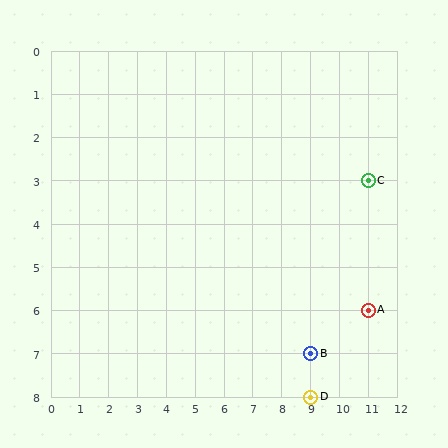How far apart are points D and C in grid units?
Points D and C are 2 columns and 5 rows apart (about 5.4 grid units diagonally).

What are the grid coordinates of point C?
Point C is at grid coordinates (11, 3).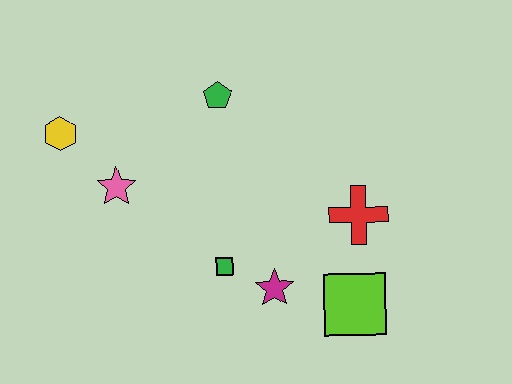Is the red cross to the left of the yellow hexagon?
No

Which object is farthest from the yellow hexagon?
The lime square is farthest from the yellow hexagon.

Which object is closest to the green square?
The magenta star is closest to the green square.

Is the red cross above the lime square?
Yes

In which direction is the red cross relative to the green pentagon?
The red cross is to the right of the green pentagon.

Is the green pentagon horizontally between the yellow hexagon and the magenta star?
Yes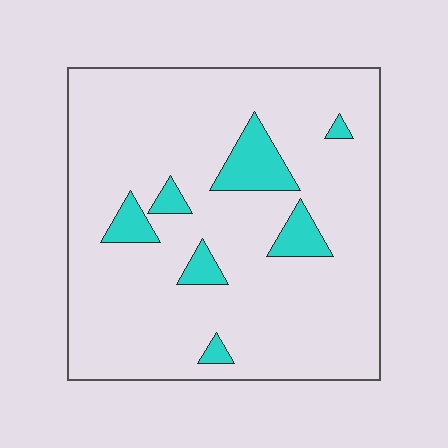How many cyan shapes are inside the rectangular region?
7.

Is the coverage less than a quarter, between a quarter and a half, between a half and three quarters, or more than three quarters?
Less than a quarter.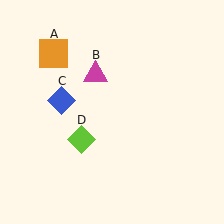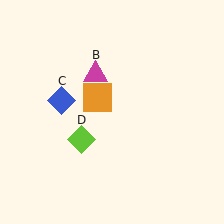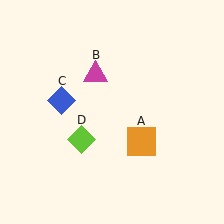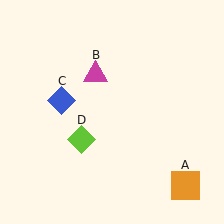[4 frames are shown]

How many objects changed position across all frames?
1 object changed position: orange square (object A).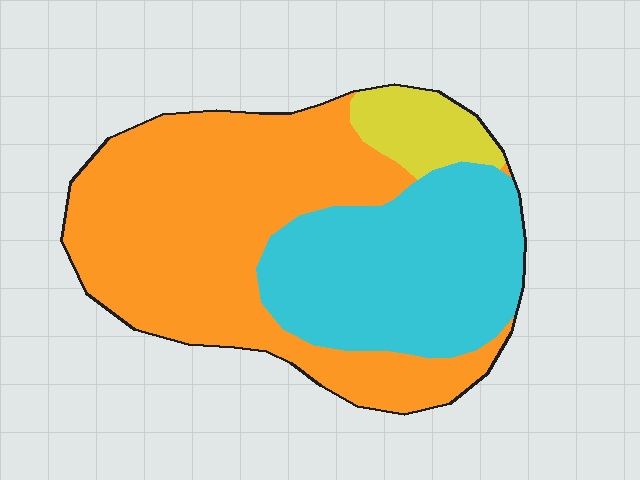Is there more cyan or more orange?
Orange.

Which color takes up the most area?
Orange, at roughly 55%.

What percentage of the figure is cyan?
Cyan covers roughly 35% of the figure.